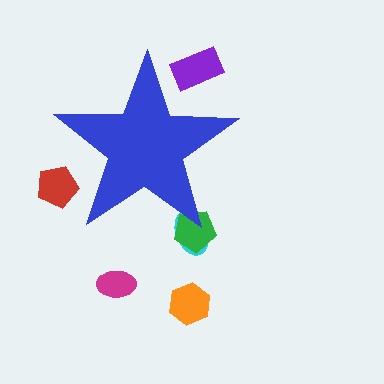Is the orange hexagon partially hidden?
No, the orange hexagon is fully visible.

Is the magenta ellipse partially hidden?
No, the magenta ellipse is fully visible.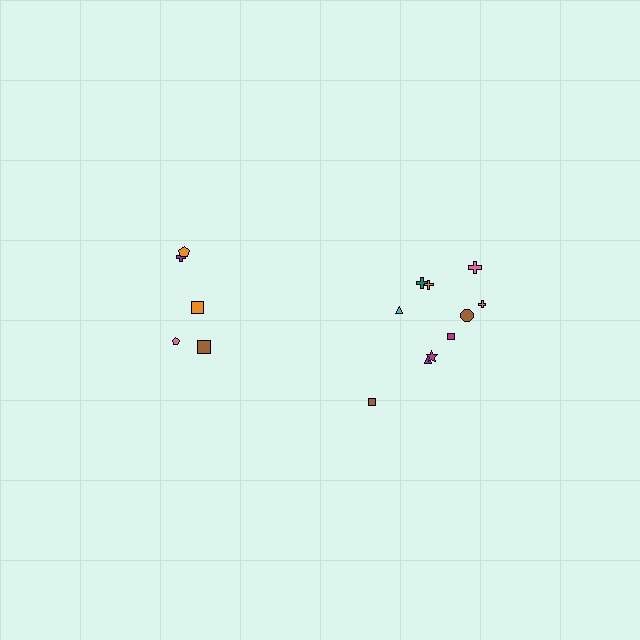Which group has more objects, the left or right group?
The right group.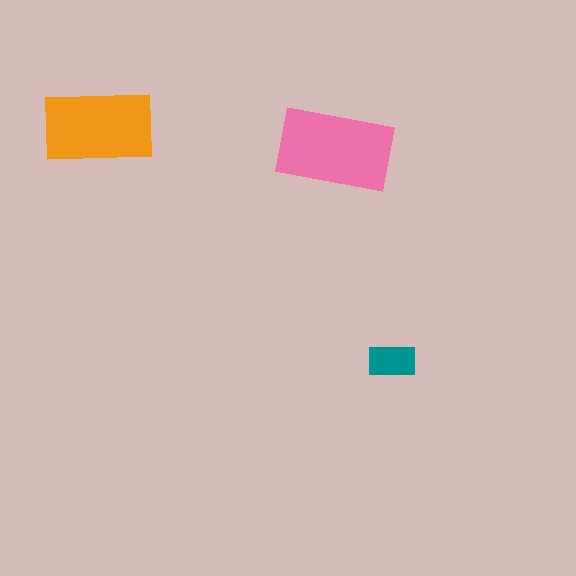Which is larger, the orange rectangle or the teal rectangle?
The orange one.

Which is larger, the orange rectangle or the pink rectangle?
The pink one.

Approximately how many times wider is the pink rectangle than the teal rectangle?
About 2.5 times wider.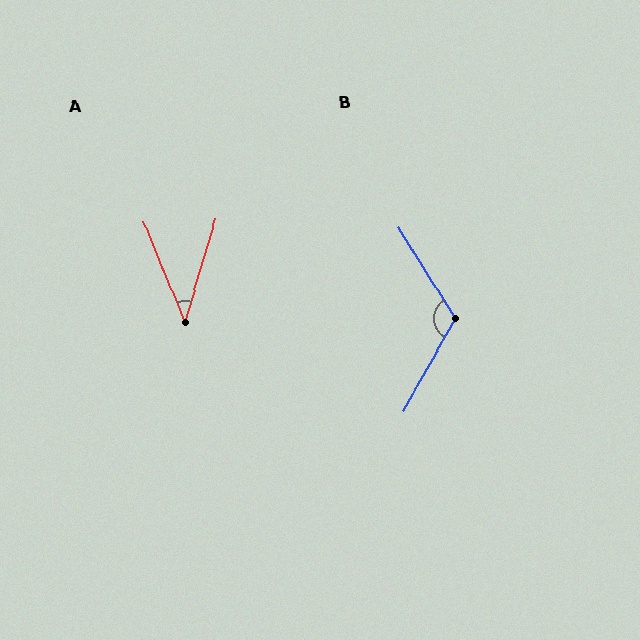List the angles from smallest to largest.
A (39°), B (119°).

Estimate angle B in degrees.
Approximately 119 degrees.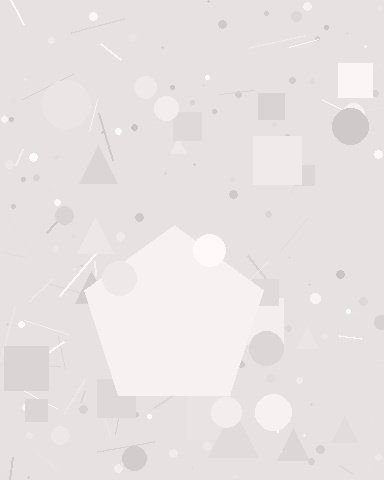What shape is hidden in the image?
A pentagon is hidden in the image.